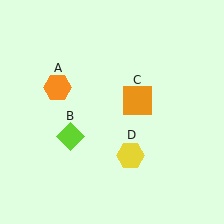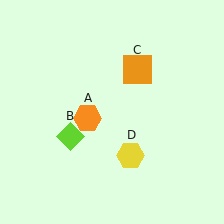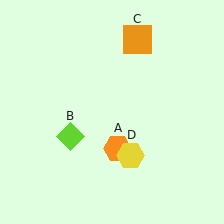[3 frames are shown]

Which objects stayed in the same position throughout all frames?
Lime diamond (object B) and yellow hexagon (object D) remained stationary.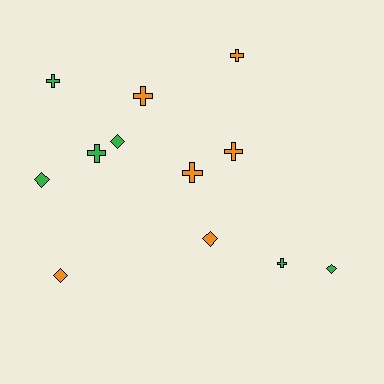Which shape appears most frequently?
Cross, with 7 objects.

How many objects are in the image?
There are 12 objects.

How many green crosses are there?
There are 3 green crosses.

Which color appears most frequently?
Green, with 6 objects.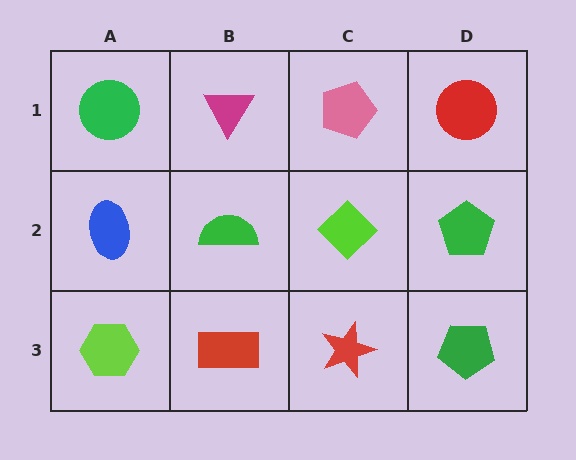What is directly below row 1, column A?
A blue ellipse.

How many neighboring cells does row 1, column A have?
2.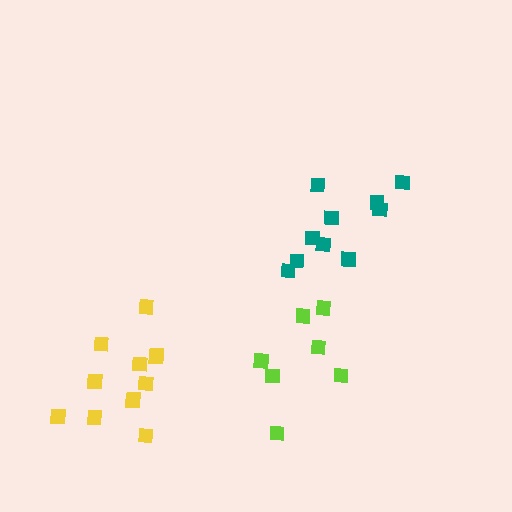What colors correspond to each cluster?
The clusters are colored: teal, lime, yellow.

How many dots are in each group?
Group 1: 10 dots, Group 2: 7 dots, Group 3: 12 dots (29 total).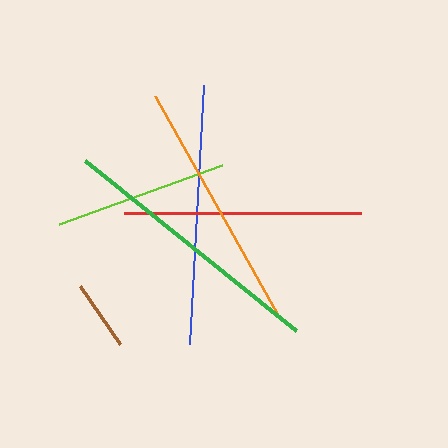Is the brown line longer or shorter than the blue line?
The blue line is longer than the brown line.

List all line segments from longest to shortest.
From longest to shortest: green, blue, orange, red, lime, brown.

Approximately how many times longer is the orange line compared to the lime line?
The orange line is approximately 1.5 times the length of the lime line.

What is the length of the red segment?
The red segment is approximately 237 pixels long.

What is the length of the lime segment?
The lime segment is approximately 173 pixels long.